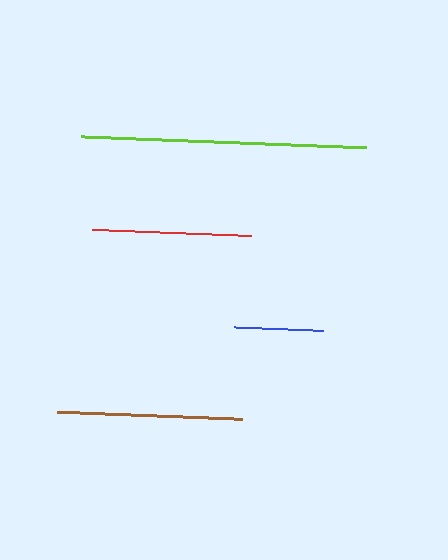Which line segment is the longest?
The lime line is the longest at approximately 285 pixels.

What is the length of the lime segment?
The lime segment is approximately 285 pixels long.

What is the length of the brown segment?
The brown segment is approximately 185 pixels long.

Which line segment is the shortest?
The blue line is the shortest at approximately 89 pixels.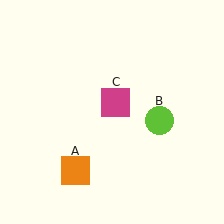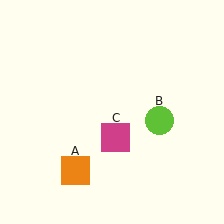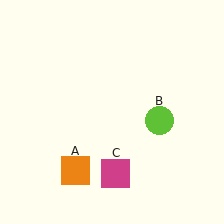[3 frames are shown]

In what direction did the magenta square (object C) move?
The magenta square (object C) moved down.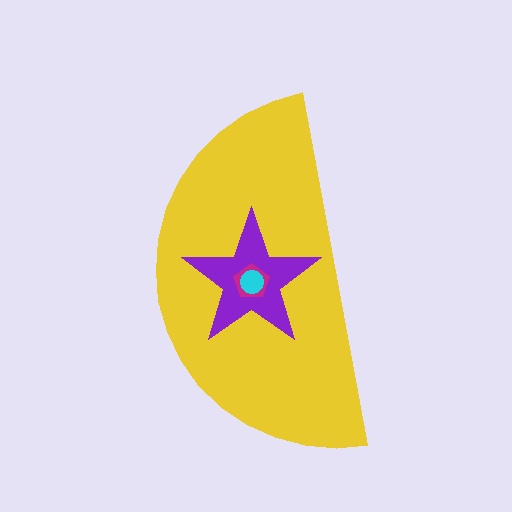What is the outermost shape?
The yellow semicircle.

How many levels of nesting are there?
4.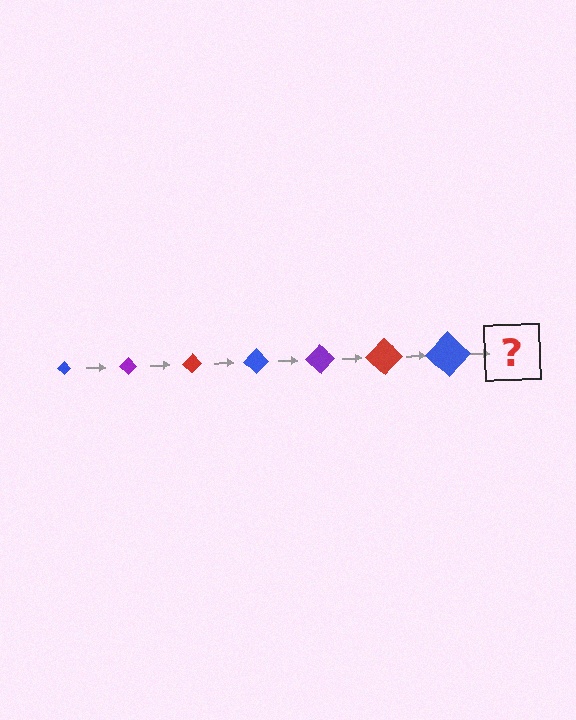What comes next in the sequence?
The next element should be a purple diamond, larger than the previous one.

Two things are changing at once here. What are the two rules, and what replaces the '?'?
The two rules are that the diamond grows larger each step and the color cycles through blue, purple, and red. The '?' should be a purple diamond, larger than the previous one.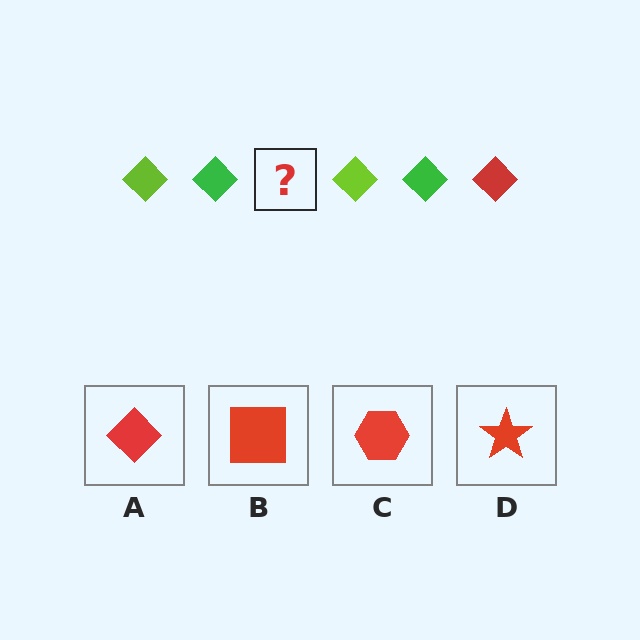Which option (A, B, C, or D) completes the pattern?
A.